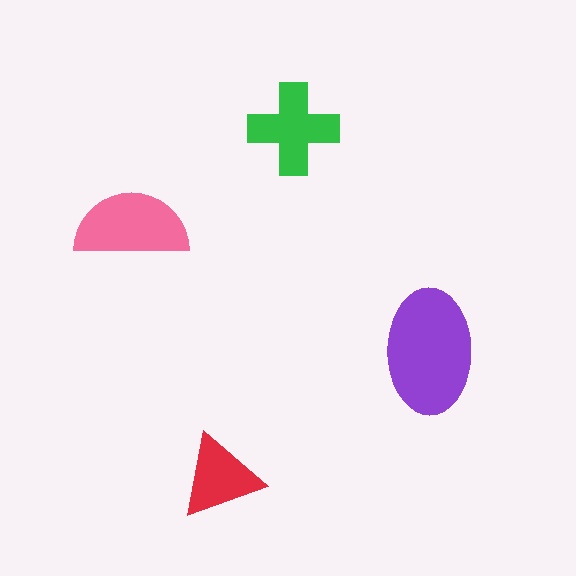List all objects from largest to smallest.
The purple ellipse, the pink semicircle, the green cross, the red triangle.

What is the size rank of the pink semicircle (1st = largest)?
2nd.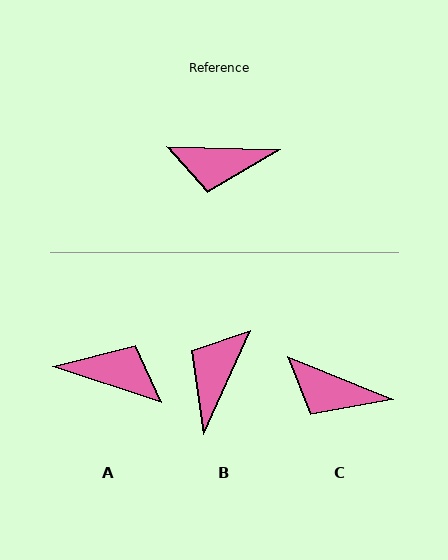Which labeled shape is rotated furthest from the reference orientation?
A, about 164 degrees away.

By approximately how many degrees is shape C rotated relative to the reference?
Approximately 20 degrees clockwise.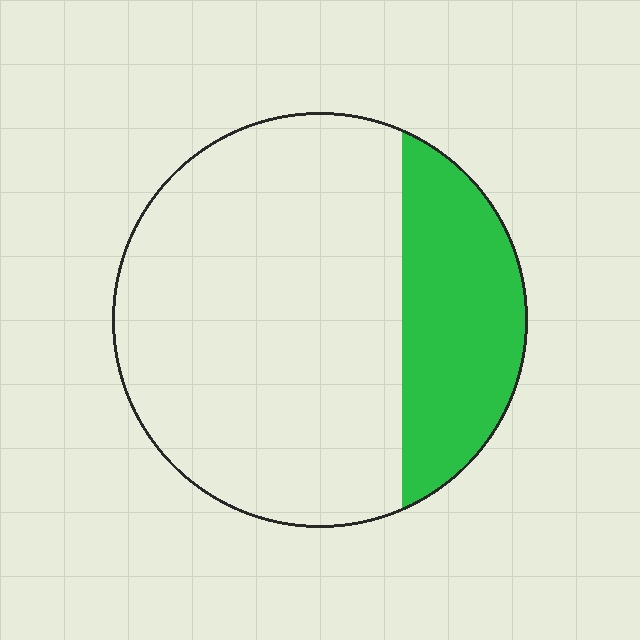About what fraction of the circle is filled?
About one quarter (1/4).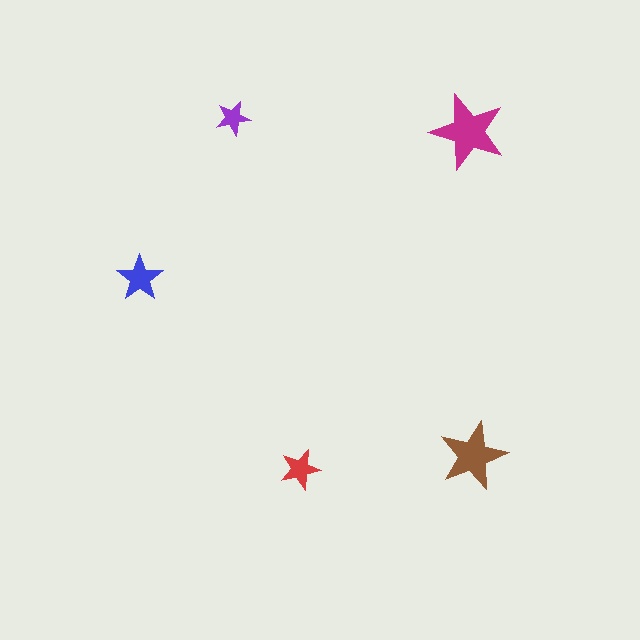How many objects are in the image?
There are 5 objects in the image.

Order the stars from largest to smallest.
the magenta one, the brown one, the blue one, the red one, the purple one.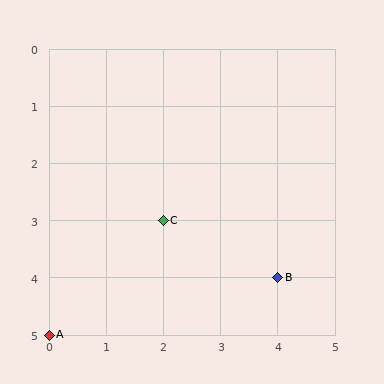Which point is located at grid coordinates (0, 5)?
Point A is at (0, 5).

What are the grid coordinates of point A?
Point A is at grid coordinates (0, 5).